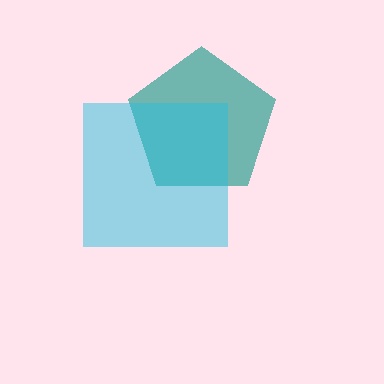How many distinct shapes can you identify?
There are 2 distinct shapes: a teal pentagon, a cyan square.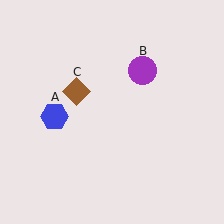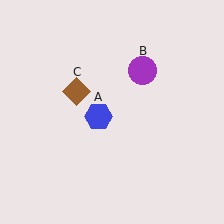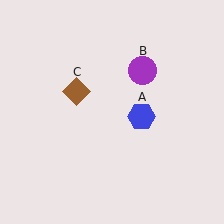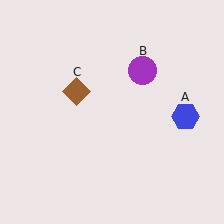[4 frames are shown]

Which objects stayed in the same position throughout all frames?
Purple circle (object B) and brown diamond (object C) remained stationary.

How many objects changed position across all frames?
1 object changed position: blue hexagon (object A).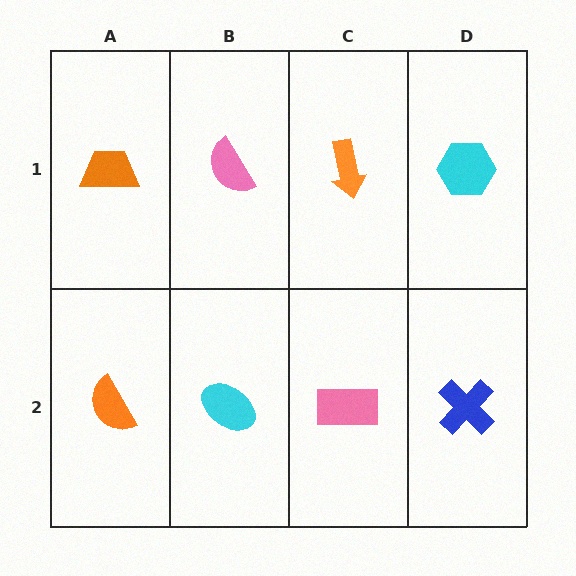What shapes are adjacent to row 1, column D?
A blue cross (row 2, column D), an orange arrow (row 1, column C).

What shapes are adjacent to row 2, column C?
An orange arrow (row 1, column C), a cyan ellipse (row 2, column B), a blue cross (row 2, column D).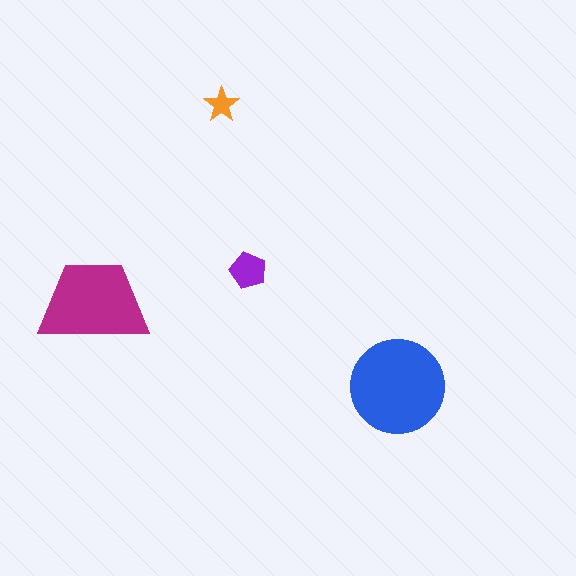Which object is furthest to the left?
The magenta trapezoid is leftmost.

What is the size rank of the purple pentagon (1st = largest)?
3rd.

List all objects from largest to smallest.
The blue circle, the magenta trapezoid, the purple pentagon, the orange star.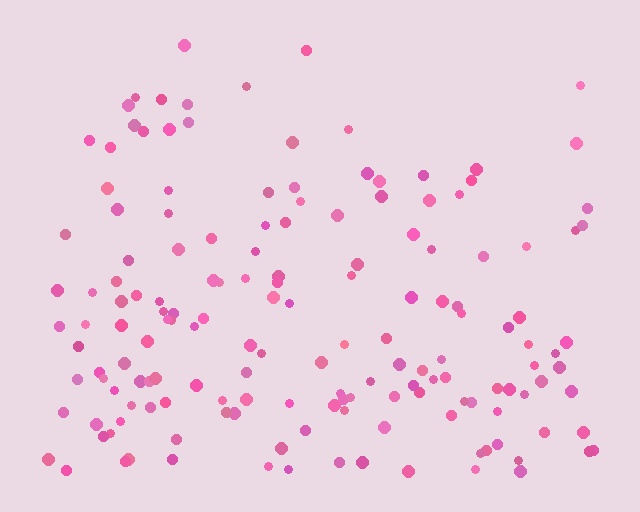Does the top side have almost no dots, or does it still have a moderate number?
Still a moderate number, just noticeably fewer than the bottom.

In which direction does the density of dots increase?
From top to bottom, with the bottom side densest.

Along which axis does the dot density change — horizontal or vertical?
Vertical.